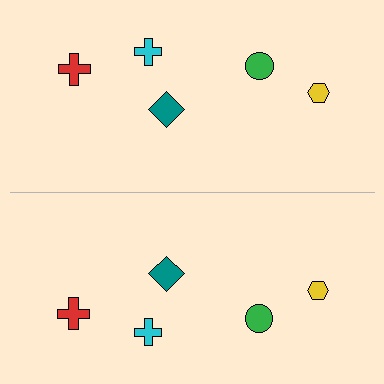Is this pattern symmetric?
Yes, this pattern has bilateral (reflection) symmetry.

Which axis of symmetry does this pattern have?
The pattern has a horizontal axis of symmetry running through the center of the image.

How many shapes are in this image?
There are 10 shapes in this image.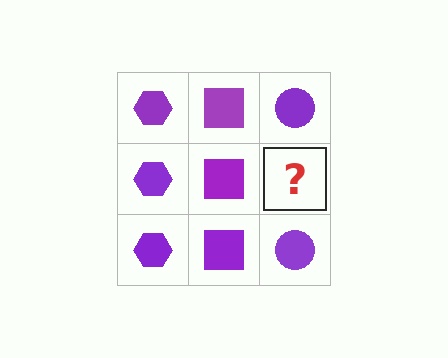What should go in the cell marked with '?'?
The missing cell should contain a purple circle.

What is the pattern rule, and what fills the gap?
The rule is that each column has a consistent shape. The gap should be filled with a purple circle.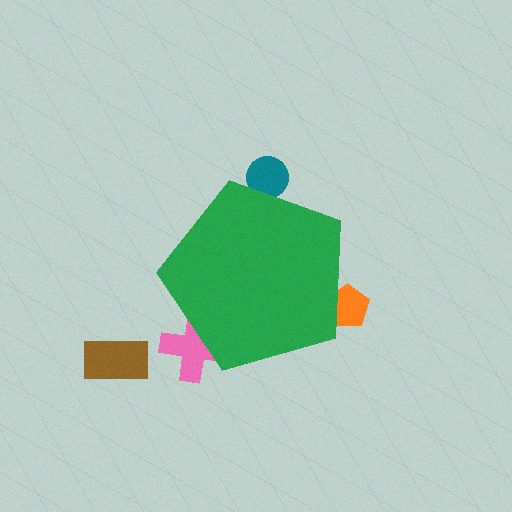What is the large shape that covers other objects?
A green pentagon.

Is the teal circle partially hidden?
Yes, the teal circle is partially hidden behind the green pentagon.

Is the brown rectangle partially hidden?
No, the brown rectangle is fully visible.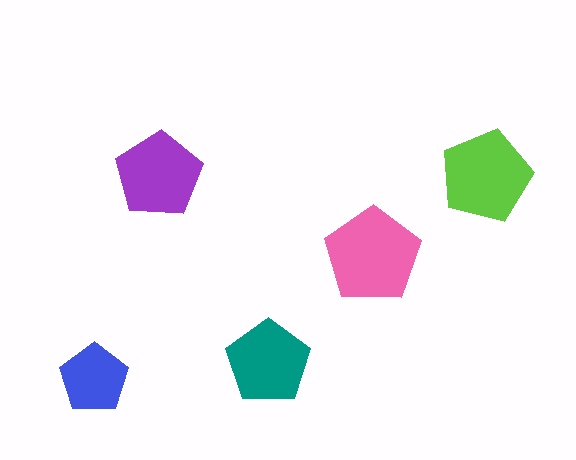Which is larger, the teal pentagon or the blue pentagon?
The teal one.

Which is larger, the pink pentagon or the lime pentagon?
The pink one.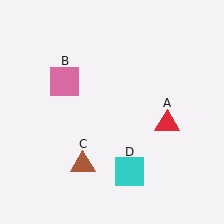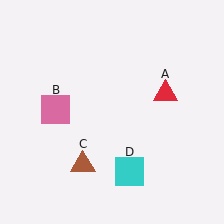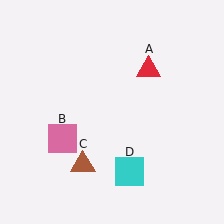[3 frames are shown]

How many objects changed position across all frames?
2 objects changed position: red triangle (object A), pink square (object B).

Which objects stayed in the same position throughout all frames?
Brown triangle (object C) and cyan square (object D) remained stationary.